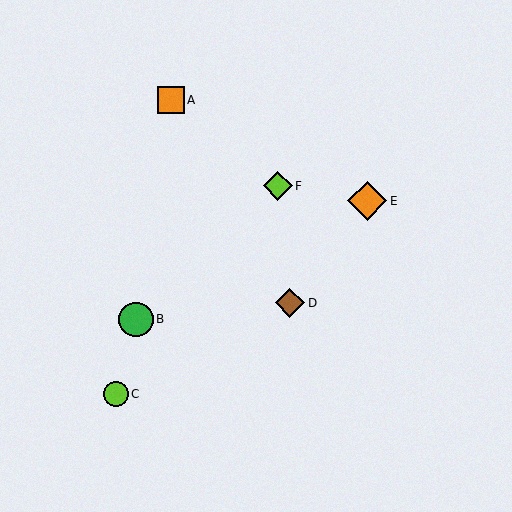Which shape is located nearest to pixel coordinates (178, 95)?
The orange square (labeled A) at (171, 100) is nearest to that location.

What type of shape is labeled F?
Shape F is a lime diamond.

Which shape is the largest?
The orange diamond (labeled E) is the largest.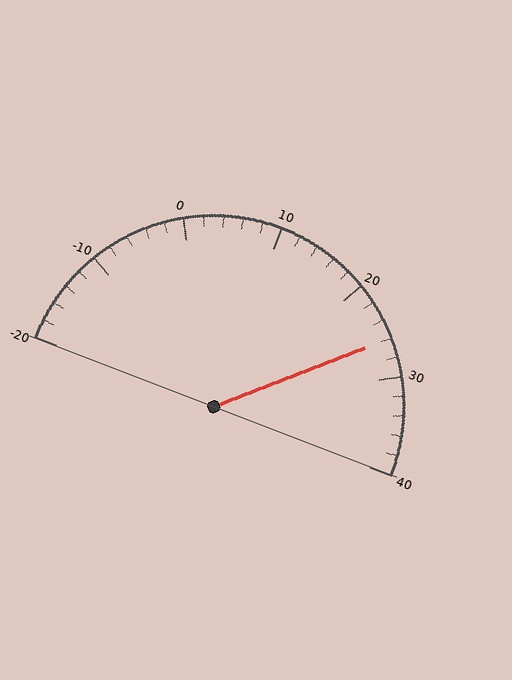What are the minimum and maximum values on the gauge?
The gauge ranges from -20 to 40.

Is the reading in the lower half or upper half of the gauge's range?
The reading is in the upper half of the range (-20 to 40).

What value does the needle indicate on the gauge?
The needle indicates approximately 26.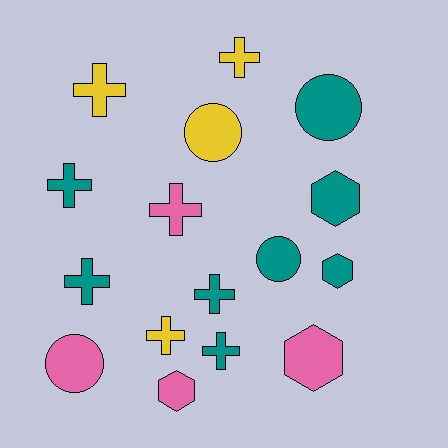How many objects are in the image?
There are 16 objects.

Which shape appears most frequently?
Cross, with 8 objects.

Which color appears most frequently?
Teal, with 8 objects.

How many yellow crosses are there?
There are 3 yellow crosses.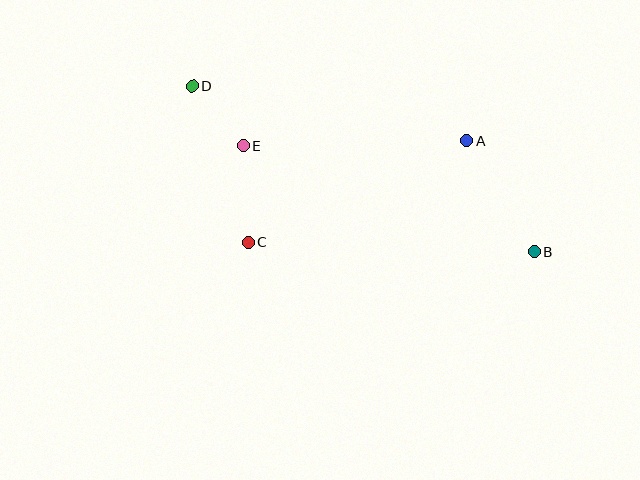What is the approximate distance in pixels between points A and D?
The distance between A and D is approximately 279 pixels.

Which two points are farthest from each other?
Points B and D are farthest from each other.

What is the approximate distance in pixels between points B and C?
The distance between B and C is approximately 286 pixels.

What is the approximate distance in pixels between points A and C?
The distance between A and C is approximately 241 pixels.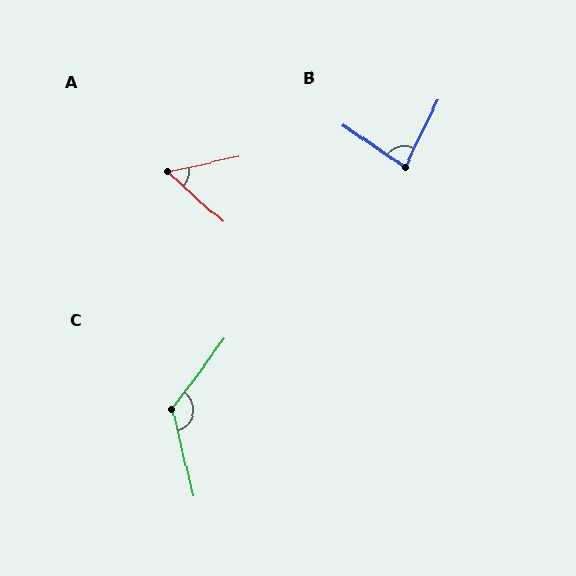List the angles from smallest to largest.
A (54°), B (82°), C (129°).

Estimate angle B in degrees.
Approximately 82 degrees.